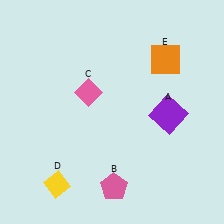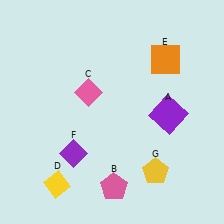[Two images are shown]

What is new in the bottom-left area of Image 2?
A purple diamond (F) was added in the bottom-left area of Image 2.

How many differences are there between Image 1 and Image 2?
There are 2 differences between the two images.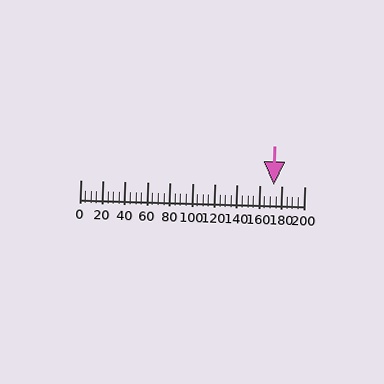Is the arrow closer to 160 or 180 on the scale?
The arrow is closer to 180.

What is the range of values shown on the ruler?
The ruler shows values from 0 to 200.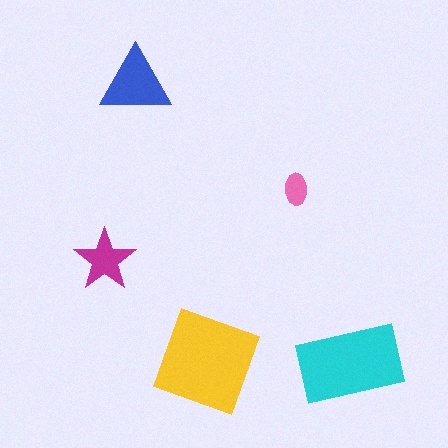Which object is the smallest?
The pink ellipse.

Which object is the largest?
The yellow square.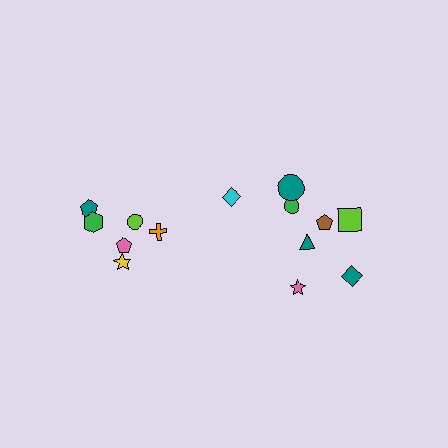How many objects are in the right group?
There are 8 objects.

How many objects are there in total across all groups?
There are 14 objects.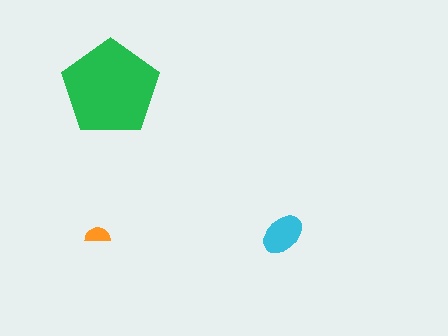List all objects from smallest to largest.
The orange semicircle, the cyan ellipse, the green pentagon.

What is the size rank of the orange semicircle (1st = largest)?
3rd.